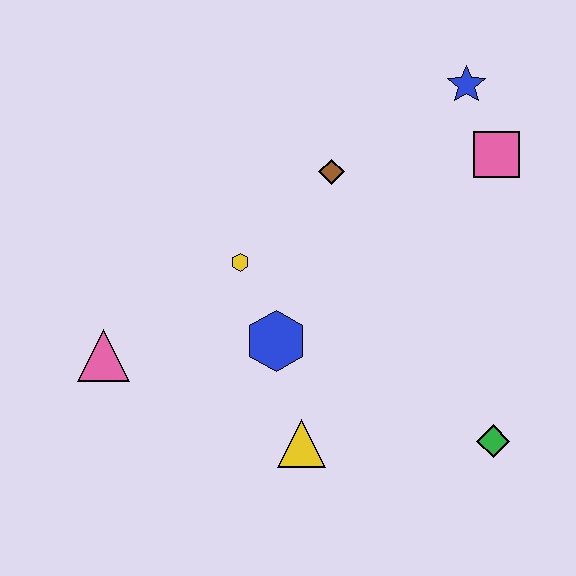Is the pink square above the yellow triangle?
Yes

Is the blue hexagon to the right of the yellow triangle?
No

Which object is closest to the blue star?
The pink square is closest to the blue star.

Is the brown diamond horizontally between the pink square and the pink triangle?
Yes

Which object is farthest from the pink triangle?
The blue star is farthest from the pink triangle.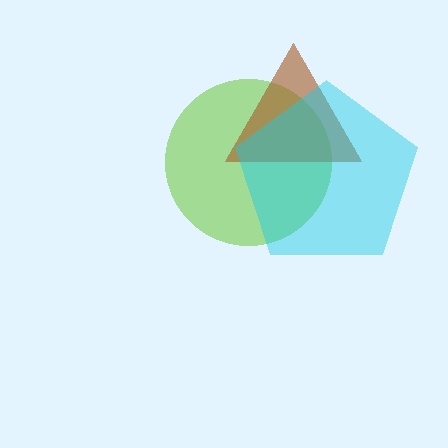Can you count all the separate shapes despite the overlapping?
Yes, there are 3 separate shapes.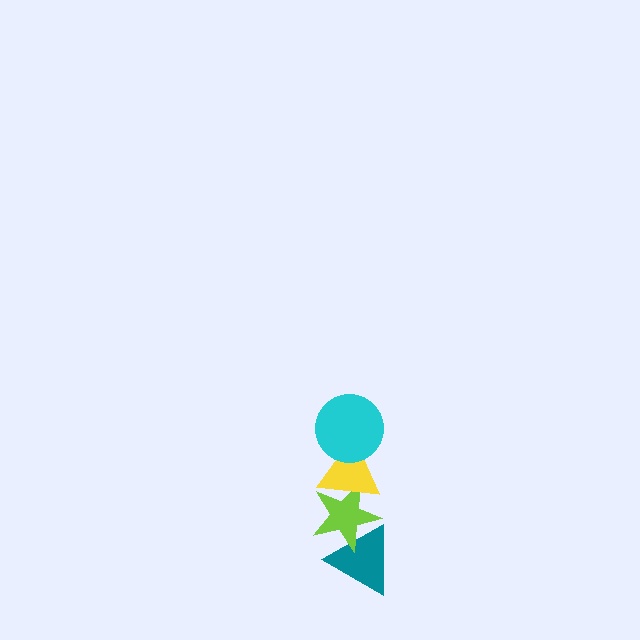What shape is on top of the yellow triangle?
The cyan circle is on top of the yellow triangle.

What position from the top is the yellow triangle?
The yellow triangle is 2nd from the top.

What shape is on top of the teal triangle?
The lime star is on top of the teal triangle.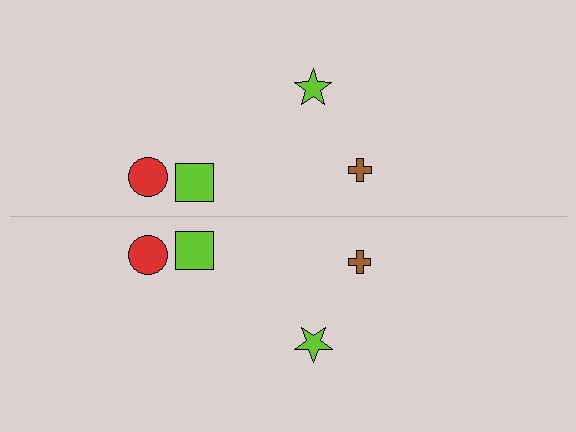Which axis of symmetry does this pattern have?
The pattern has a horizontal axis of symmetry running through the center of the image.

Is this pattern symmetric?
Yes, this pattern has bilateral (reflection) symmetry.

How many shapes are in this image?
There are 8 shapes in this image.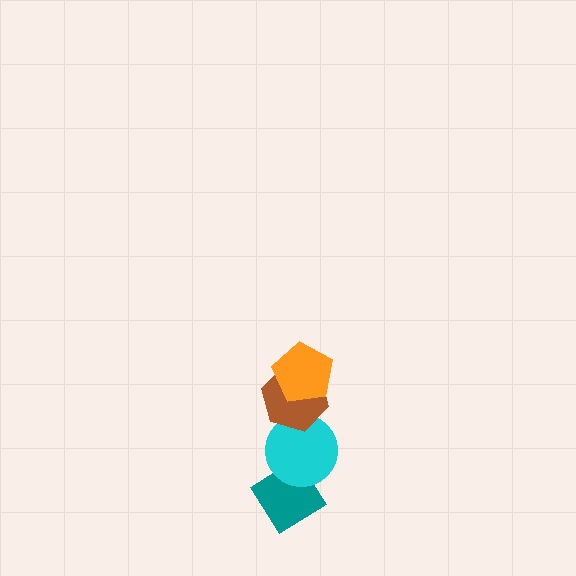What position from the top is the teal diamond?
The teal diamond is 4th from the top.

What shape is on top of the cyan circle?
The brown hexagon is on top of the cyan circle.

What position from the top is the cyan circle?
The cyan circle is 3rd from the top.